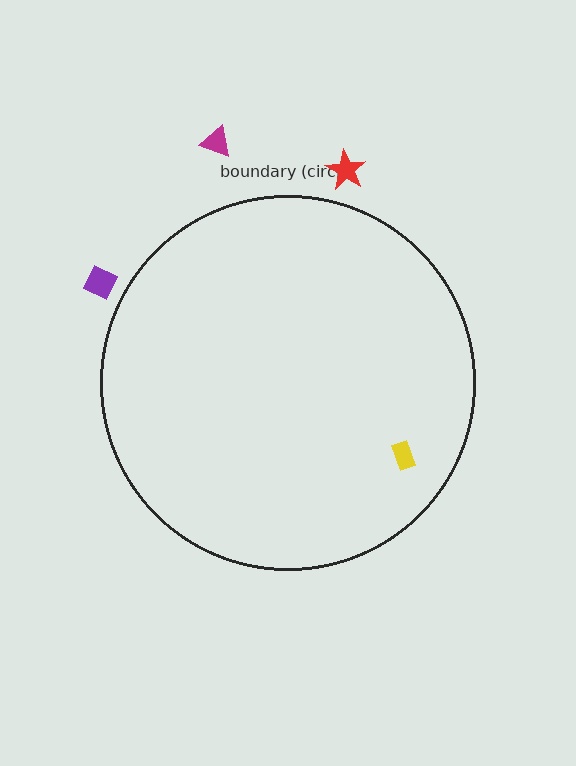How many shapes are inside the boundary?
1 inside, 3 outside.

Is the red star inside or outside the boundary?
Outside.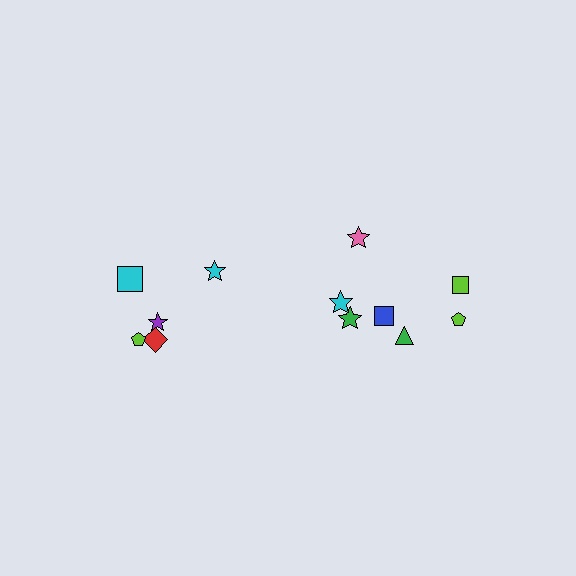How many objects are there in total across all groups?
There are 12 objects.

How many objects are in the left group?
There are 5 objects.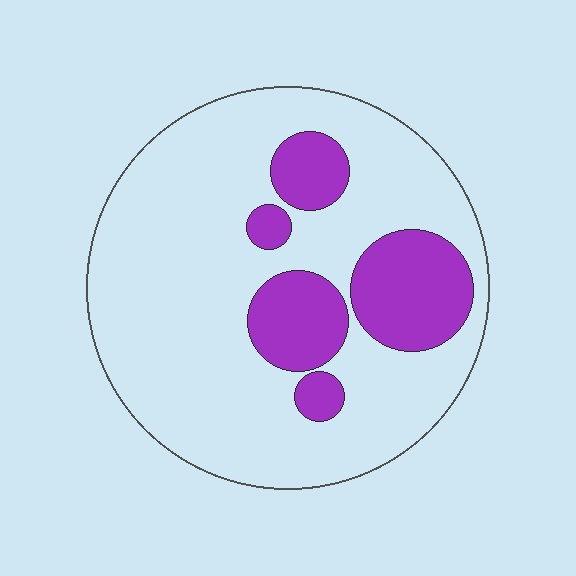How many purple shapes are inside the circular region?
5.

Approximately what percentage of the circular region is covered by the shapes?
Approximately 20%.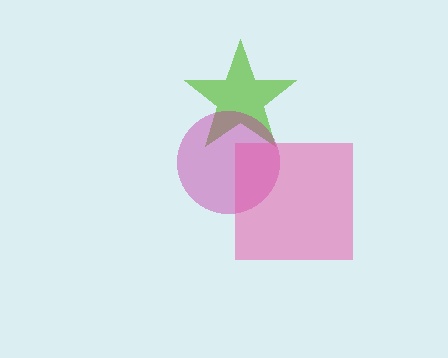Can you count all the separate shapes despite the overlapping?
Yes, there are 3 separate shapes.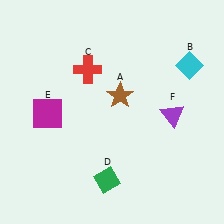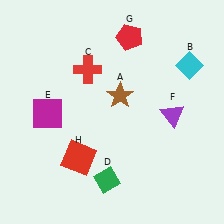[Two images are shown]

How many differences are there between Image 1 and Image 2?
There are 2 differences between the two images.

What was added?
A red pentagon (G), a red square (H) were added in Image 2.